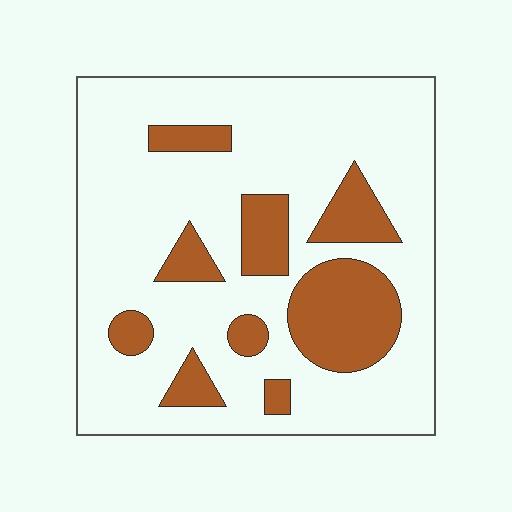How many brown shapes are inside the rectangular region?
9.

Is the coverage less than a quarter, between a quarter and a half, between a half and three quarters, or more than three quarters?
Less than a quarter.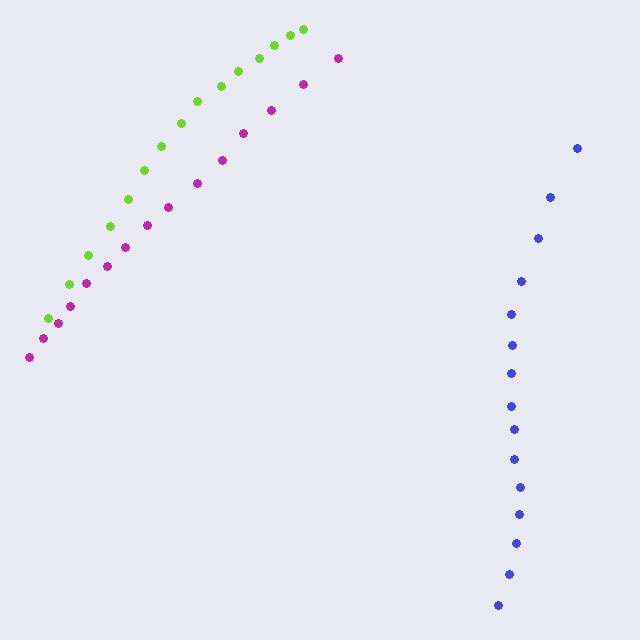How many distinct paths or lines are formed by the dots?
There are 3 distinct paths.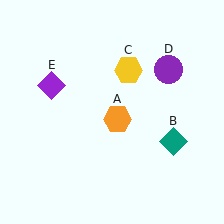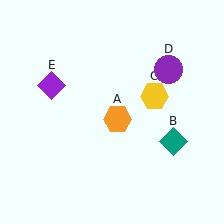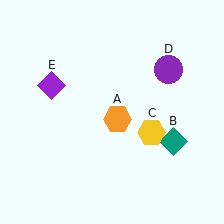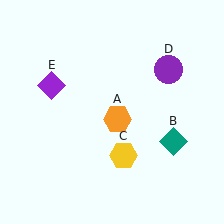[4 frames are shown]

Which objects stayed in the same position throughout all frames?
Orange hexagon (object A) and teal diamond (object B) and purple circle (object D) and purple diamond (object E) remained stationary.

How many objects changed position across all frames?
1 object changed position: yellow hexagon (object C).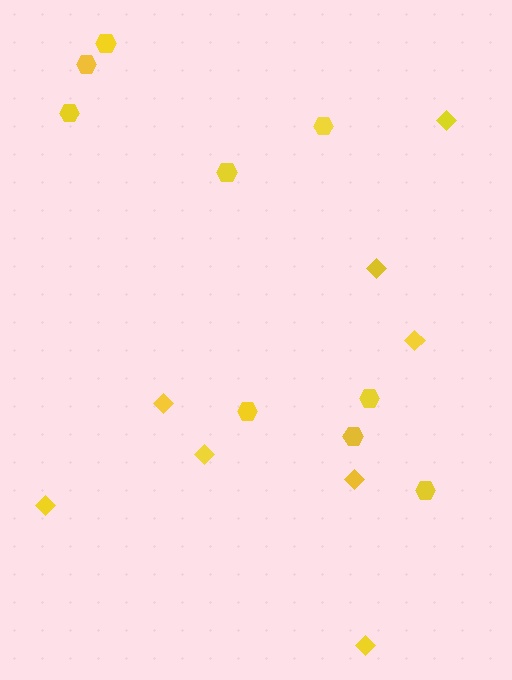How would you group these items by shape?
There are 2 groups: one group of diamonds (8) and one group of hexagons (9).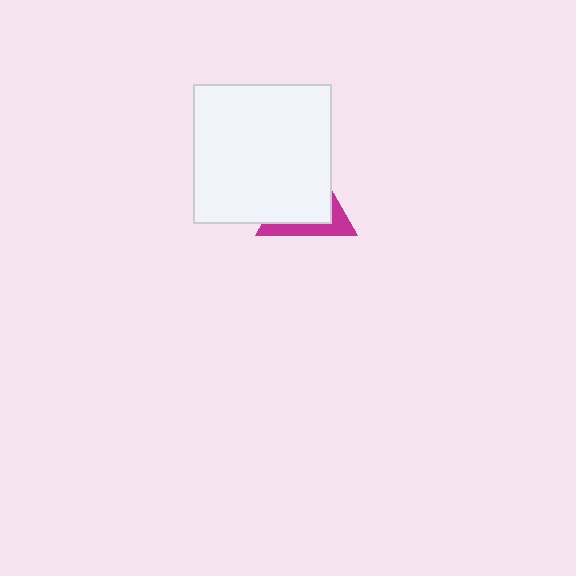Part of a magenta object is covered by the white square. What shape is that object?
It is a triangle.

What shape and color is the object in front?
The object in front is a white square.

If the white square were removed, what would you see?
You would see the complete magenta triangle.